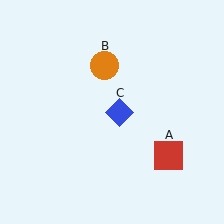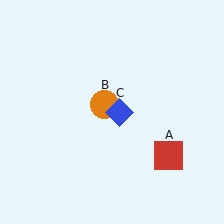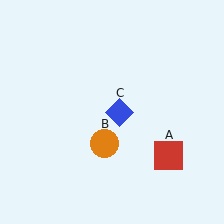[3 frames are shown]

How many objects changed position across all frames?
1 object changed position: orange circle (object B).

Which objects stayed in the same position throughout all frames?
Red square (object A) and blue diamond (object C) remained stationary.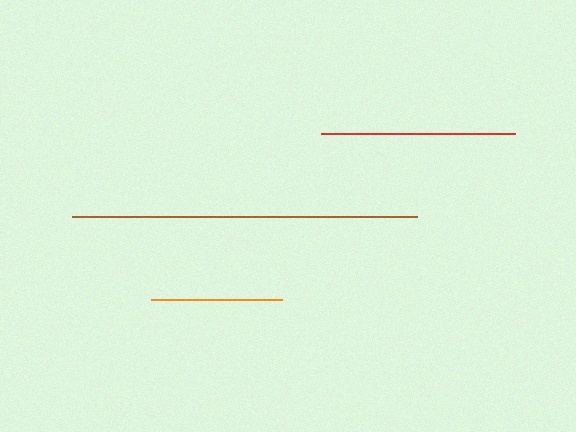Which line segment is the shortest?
The orange line is the shortest at approximately 131 pixels.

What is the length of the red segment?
The red segment is approximately 194 pixels long.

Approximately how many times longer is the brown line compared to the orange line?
The brown line is approximately 2.6 times the length of the orange line.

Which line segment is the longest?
The brown line is the longest at approximately 345 pixels.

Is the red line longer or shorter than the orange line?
The red line is longer than the orange line.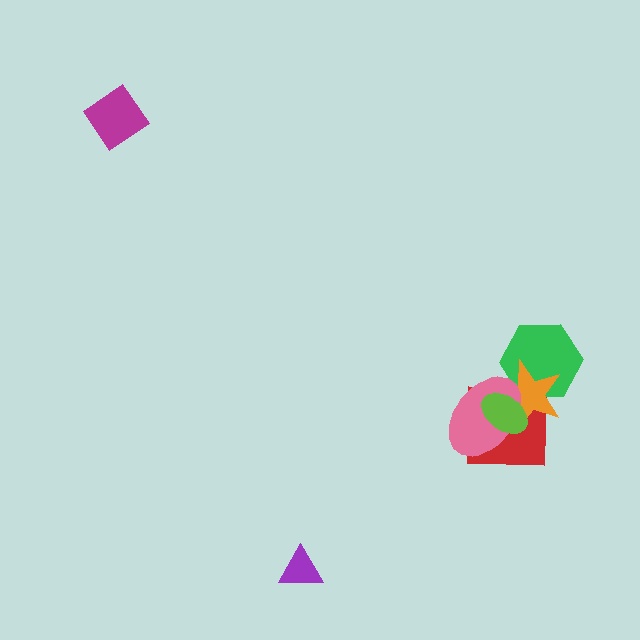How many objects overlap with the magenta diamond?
0 objects overlap with the magenta diamond.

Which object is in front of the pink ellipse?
The lime ellipse is in front of the pink ellipse.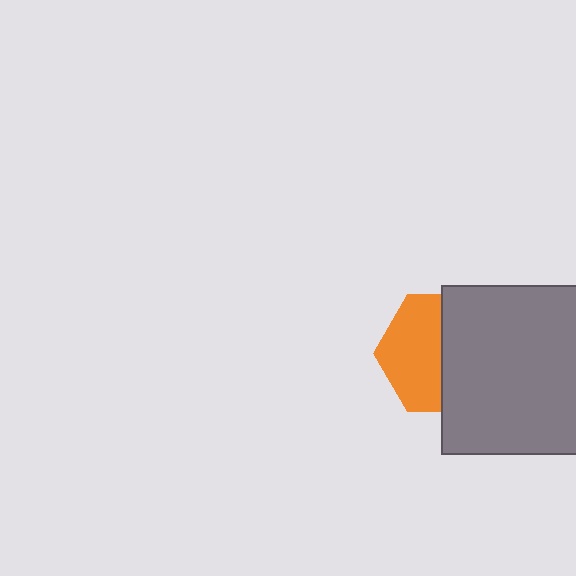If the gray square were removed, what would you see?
You would see the complete orange hexagon.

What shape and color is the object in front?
The object in front is a gray square.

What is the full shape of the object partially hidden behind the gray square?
The partially hidden object is an orange hexagon.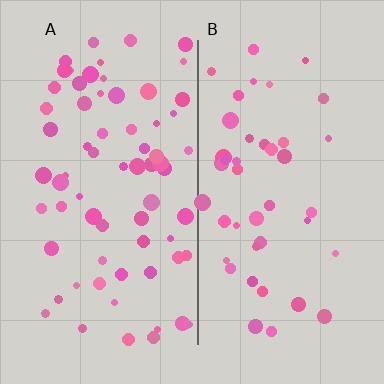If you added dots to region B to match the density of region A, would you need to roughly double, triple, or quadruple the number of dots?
Approximately double.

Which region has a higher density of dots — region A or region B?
A (the left).